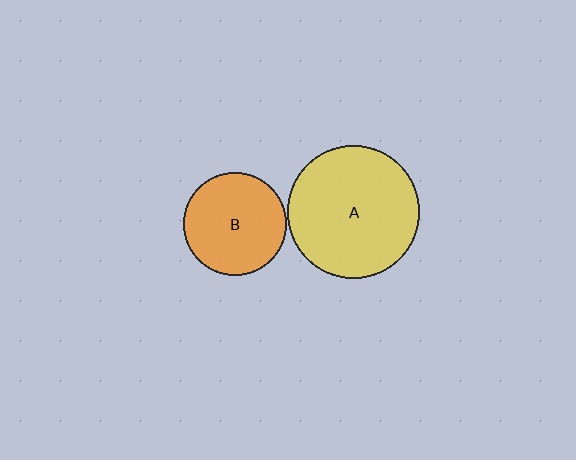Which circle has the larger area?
Circle A (yellow).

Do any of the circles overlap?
No, none of the circles overlap.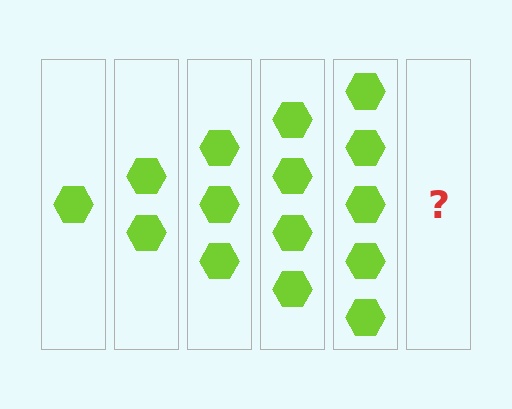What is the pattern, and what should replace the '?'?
The pattern is that each step adds one more hexagon. The '?' should be 6 hexagons.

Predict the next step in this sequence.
The next step is 6 hexagons.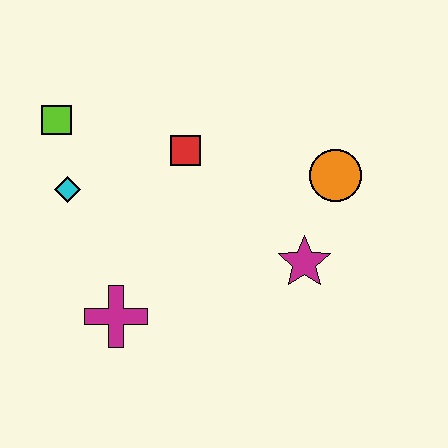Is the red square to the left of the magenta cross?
No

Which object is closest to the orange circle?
The magenta star is closest to the orange circle.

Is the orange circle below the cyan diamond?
No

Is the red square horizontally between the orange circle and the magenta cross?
Yes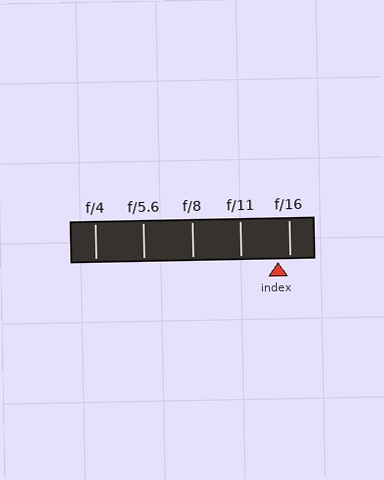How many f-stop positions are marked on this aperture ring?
There are 5 f-stop positions marked.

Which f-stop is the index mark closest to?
The index mark is closest to f/16.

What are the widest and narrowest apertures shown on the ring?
The widest aperture shown is f/4 and the narrowest is f/16.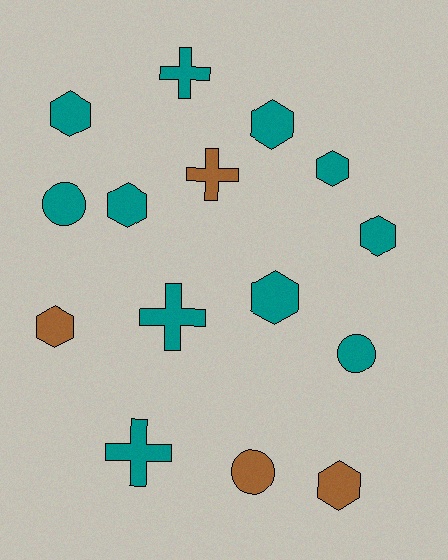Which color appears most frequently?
Teal, with 11 objects.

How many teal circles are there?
There are 2 teal circles.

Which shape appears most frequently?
Hexagon, with 8 objects.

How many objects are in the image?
There are 15 objects.